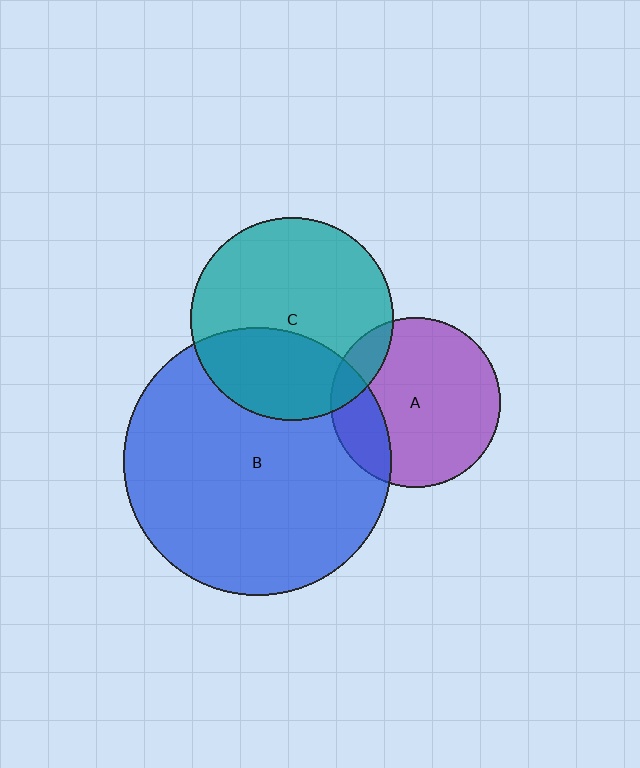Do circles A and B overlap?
Yes.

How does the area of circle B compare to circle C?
Approximately 1.7 times.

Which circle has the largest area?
Circle B (blue).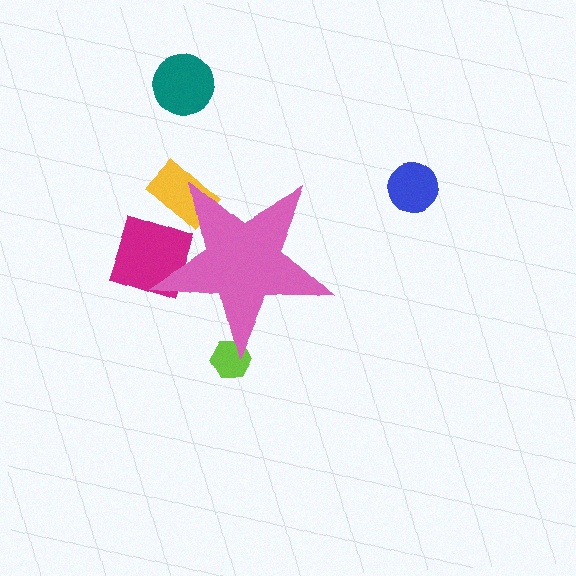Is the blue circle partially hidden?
No, the blue circle is fully visible.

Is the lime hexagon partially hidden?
Yes, the lime hexagon is partially hidden behind the pink star.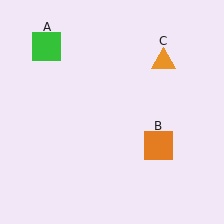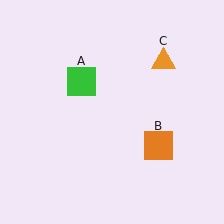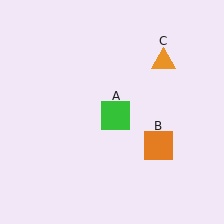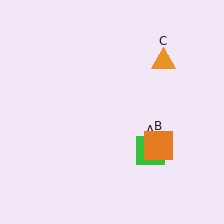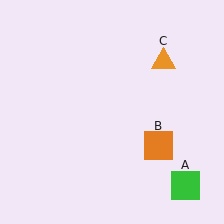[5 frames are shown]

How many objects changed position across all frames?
1 object changed position: green square (object A).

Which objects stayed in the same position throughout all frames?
Orange square (object B) and orange triangle (object C) remained stationary.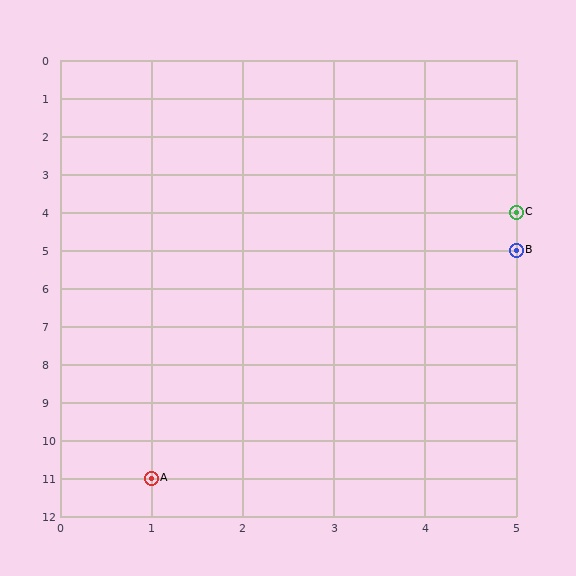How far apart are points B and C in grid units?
Points B and C are 1 row apart.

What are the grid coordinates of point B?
Point B is at grid coordinates (5, 5).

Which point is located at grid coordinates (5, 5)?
Point B is at (5, 5).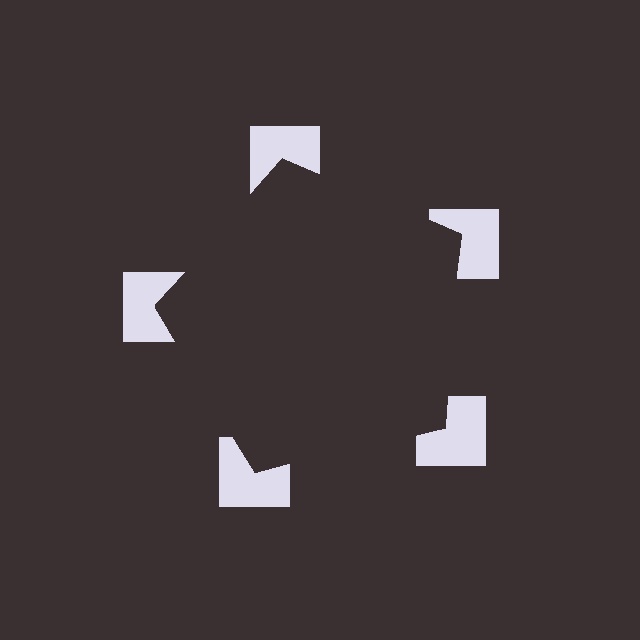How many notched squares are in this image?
There are 5 — one at each vertex of the illusory pentagon.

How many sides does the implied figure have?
5 sides.